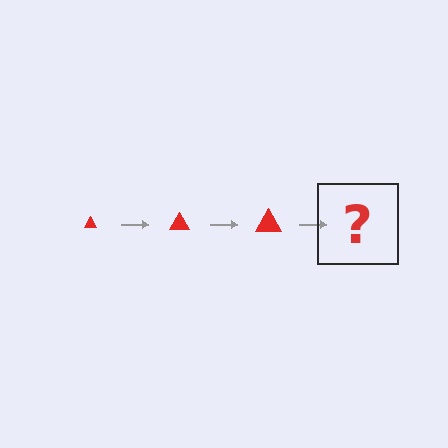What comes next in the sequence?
The next element should be a red triangle, larger than the previous one.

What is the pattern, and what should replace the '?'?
The pattern is that the triangle gets progressively larger each step. The '?' should be a red triangle, larger than the previous one.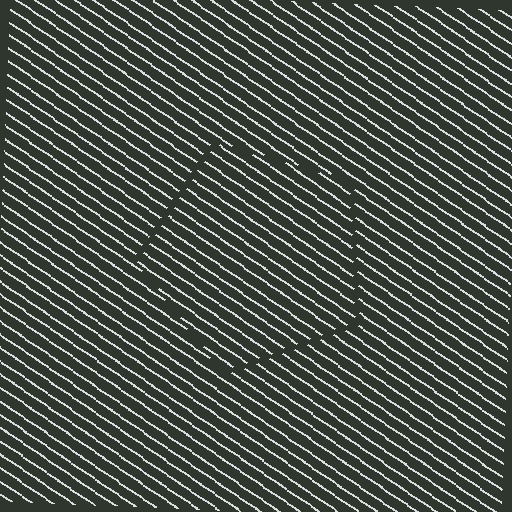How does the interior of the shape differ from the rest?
The interior of the shape contains the same grating, shifted by half a period — the contour is defined by the phase discontinuity where line-ends from the inner and outer gratings abut.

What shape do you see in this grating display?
An illusory pentagon. The interior of the shape contains the same grating, shifted by half a period — the contour is defined by the phase discontinuity where line-ends from the inner and outer gratings abut.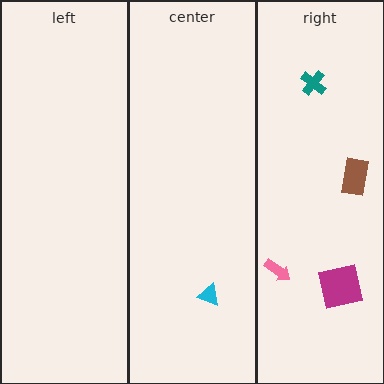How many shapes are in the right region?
4.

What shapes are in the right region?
The magenta square, the teal cross, the pink arrow, the brown rectangle.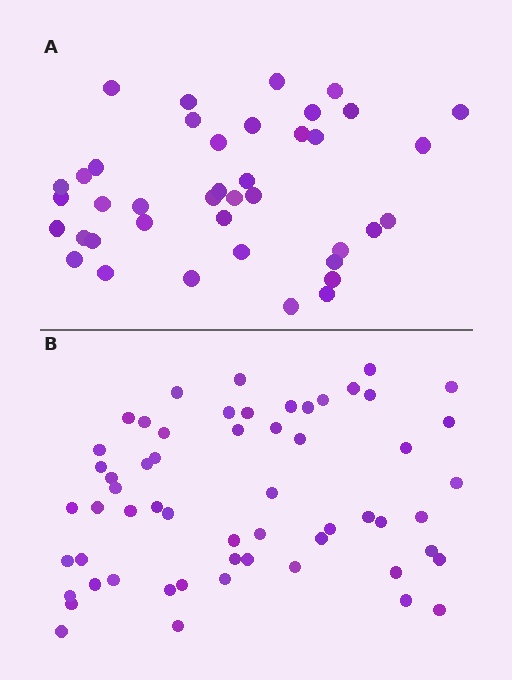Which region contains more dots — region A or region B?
Region B (the bottom region) has more dots.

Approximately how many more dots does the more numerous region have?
Region B has approximately 20 more dots than region A.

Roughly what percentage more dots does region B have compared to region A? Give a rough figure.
About 45% more.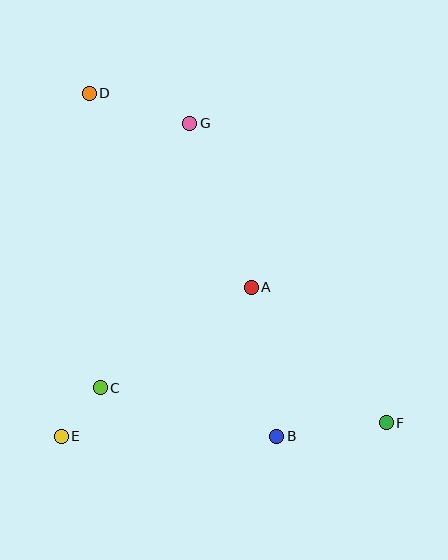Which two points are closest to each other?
Points C and E are closest to each other.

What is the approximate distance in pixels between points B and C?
The distance between B and C is approximately 183 pixels.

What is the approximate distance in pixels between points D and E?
The distance between D and E is approximately 344 pixels.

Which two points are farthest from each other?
Points D and F are farthest from each other.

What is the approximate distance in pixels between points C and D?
The distance between C and D is approximately 294 pixels.